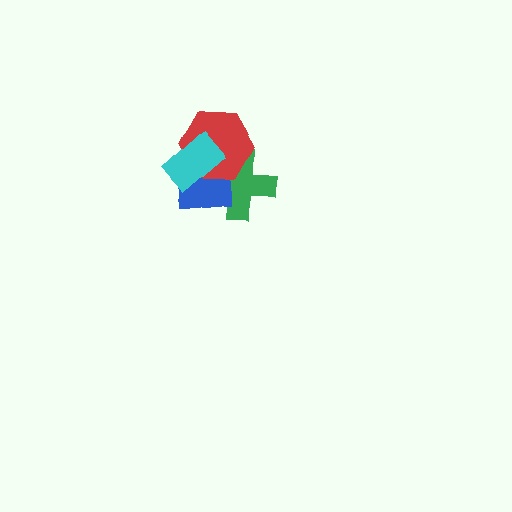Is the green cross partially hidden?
Yes, it is partially covered by another shape.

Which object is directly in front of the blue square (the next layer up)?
The red hexagon is directly in front of the blue square.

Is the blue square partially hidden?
Yes, it is partially covered by another shape.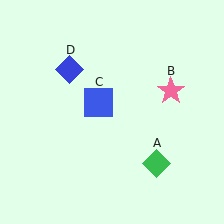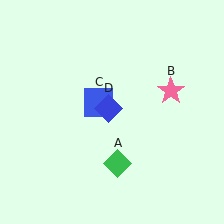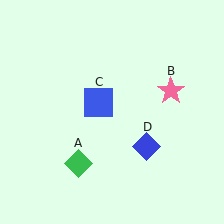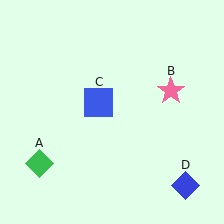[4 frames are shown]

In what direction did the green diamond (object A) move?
The green diamond (object A) moved left.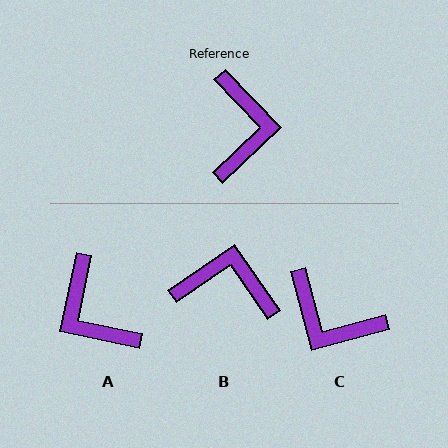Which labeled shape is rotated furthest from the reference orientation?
A, about 146 degrees away.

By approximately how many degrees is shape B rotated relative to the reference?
Approximately 81 degrees counter-clockwise.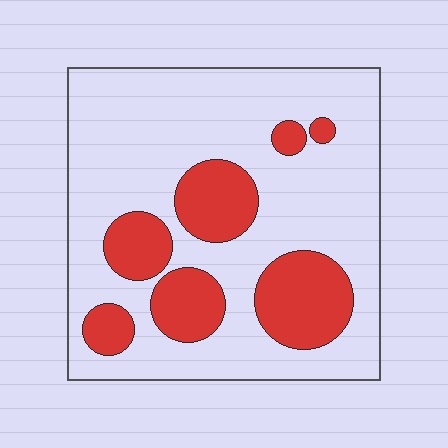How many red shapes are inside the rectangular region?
7.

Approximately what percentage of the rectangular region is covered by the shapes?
Approximately 25%.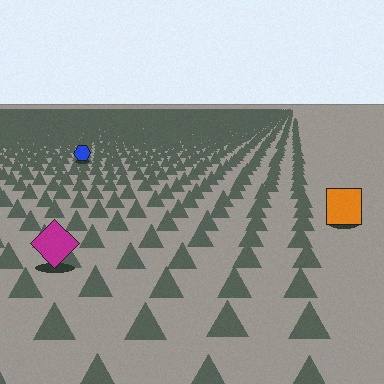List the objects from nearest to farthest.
From nearest to farthest: the magenta diamond, the orange square, the blue hexagon.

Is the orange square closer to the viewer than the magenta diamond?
No. The magenta diamond is closer — you can tell from the texture gradient: the ground texture is coarser near it.